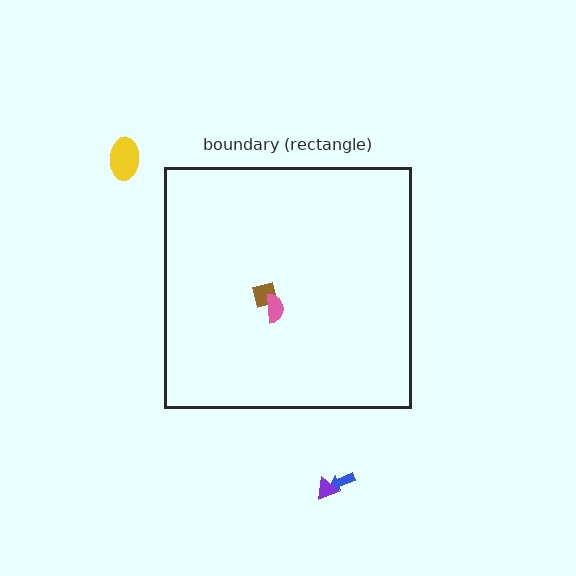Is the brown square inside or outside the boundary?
Inside.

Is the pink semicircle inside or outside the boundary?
Inside.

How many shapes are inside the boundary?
2 inside, 3 outside.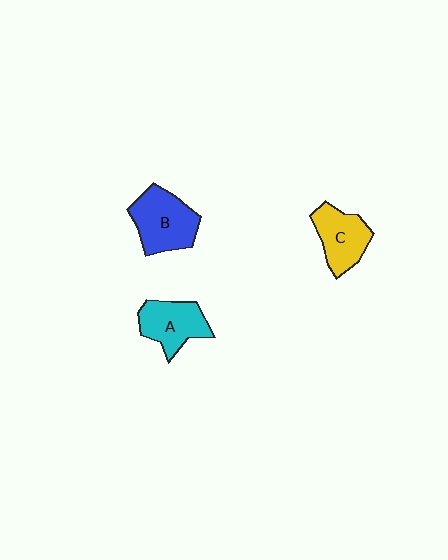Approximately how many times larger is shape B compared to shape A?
Approximately 1.2 times.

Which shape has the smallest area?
Shape C (yellow).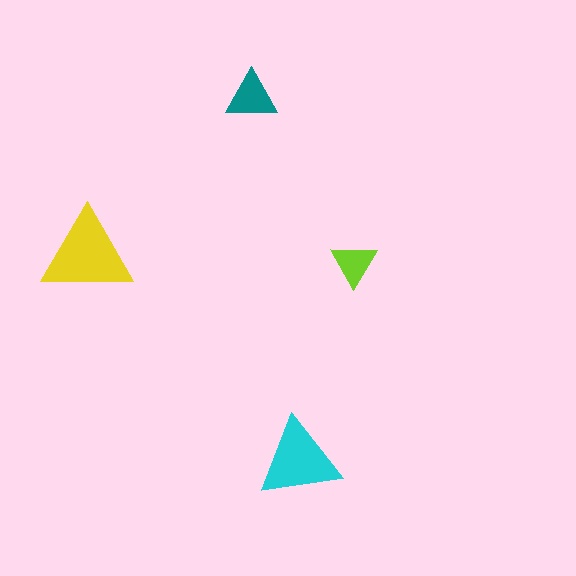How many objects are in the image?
There are 4 objects in the image.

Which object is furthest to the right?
The lime triangle is rightmost.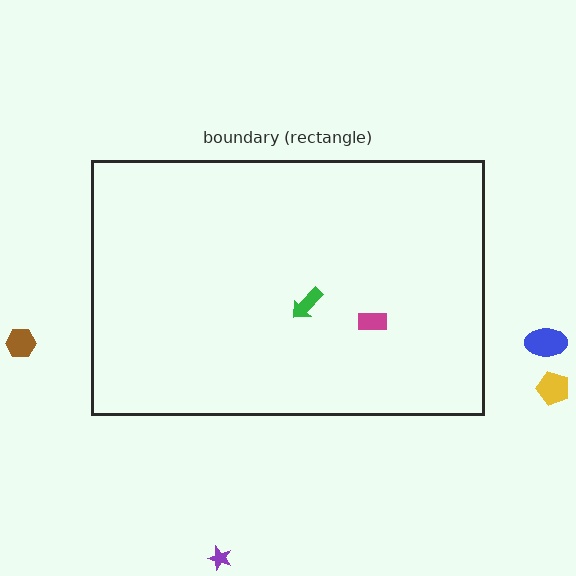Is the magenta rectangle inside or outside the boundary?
Inside.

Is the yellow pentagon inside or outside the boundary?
Outside.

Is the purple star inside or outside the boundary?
Outside.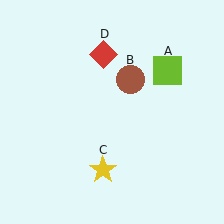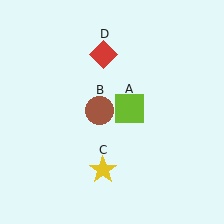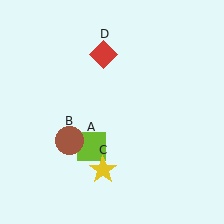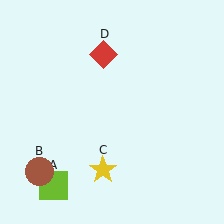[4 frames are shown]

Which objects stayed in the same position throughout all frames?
Yellow star (object C) and red diamond (object D) remained stationary.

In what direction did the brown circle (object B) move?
The brown circle (object B) moved down and to the left.